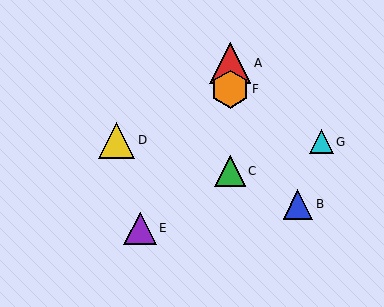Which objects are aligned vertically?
Objects A, C, F are aligned vertically.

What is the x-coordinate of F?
Object F is at x≈230.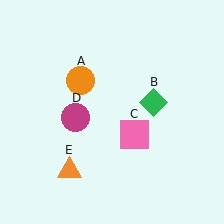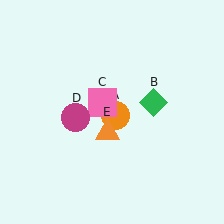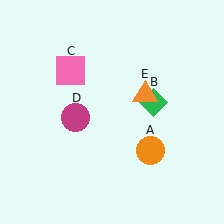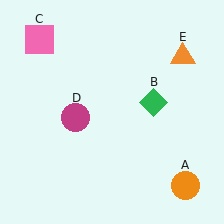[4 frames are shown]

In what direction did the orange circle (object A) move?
The orange circle (object A) moved down and to the right.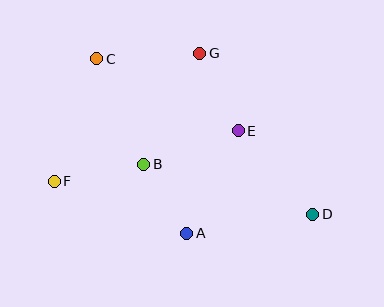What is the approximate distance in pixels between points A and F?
The distance between A and F is approximately 142 pixels.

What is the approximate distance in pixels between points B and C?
The distance between B and C is approximately 115 pixels.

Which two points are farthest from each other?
Points C and D are farthest from each other.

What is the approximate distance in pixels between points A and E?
The distance between A and E is approximately 115 pixels.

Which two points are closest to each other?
Points A and B are closest to each other.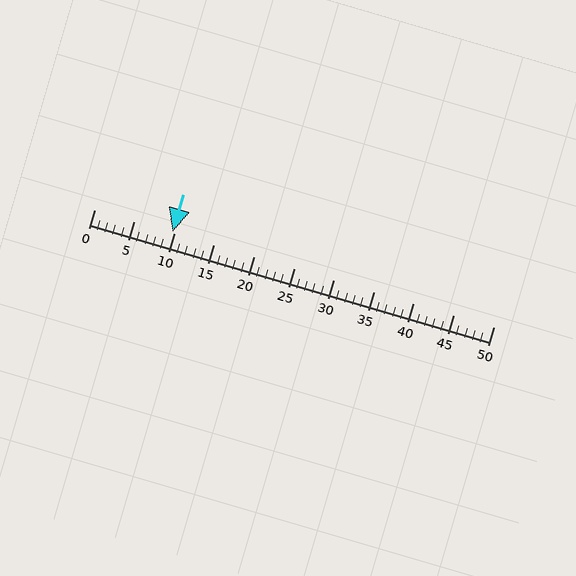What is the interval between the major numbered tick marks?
The major tick marks are spaced 5 units apart.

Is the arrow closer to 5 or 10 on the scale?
The arrow is closer to 10.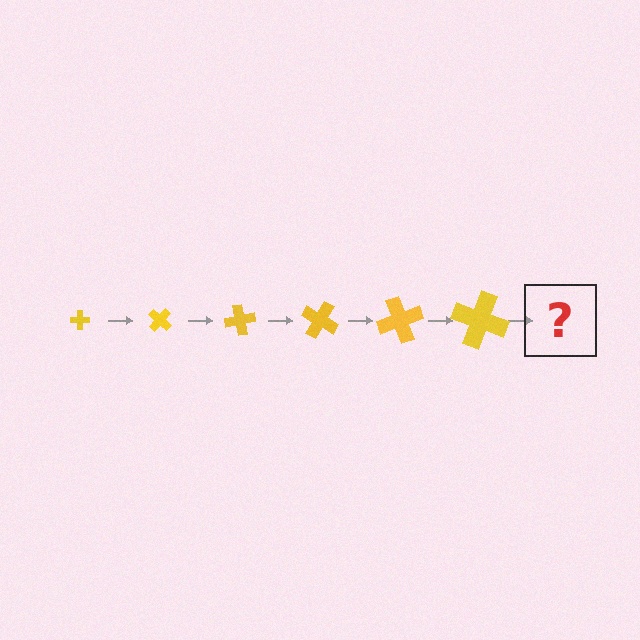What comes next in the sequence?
The next element should be a cross, larger than the previous one and rotated 240 degrees from the start.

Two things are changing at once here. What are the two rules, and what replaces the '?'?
The two rules are that the cross grows larger each step and it rotates 40 degrees each step. The '?' should be a cross, larger than the previous one and rotated 240 degrees from the start.